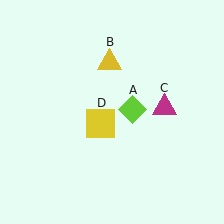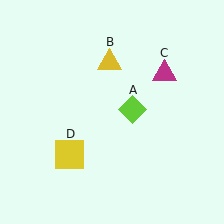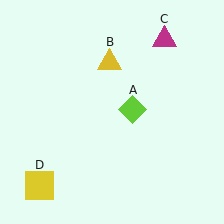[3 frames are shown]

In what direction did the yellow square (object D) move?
The yellow square (object D) moved down and to the left.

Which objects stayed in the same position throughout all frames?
Lime diamond (object A) and yellow triangle (object B) remained stationary.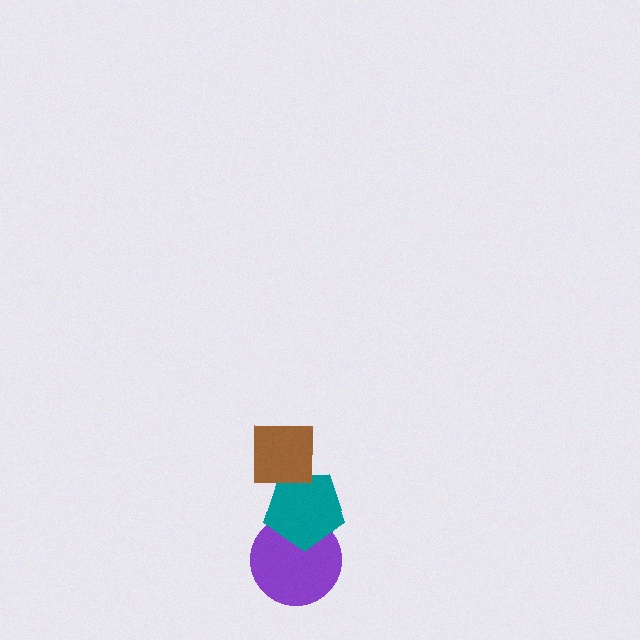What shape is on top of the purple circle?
The teal pentagon is on top of the purple circle.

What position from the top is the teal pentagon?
The teal pentagon is 2nd from the top.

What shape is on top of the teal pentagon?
The brown square is on top of the teal pentagon.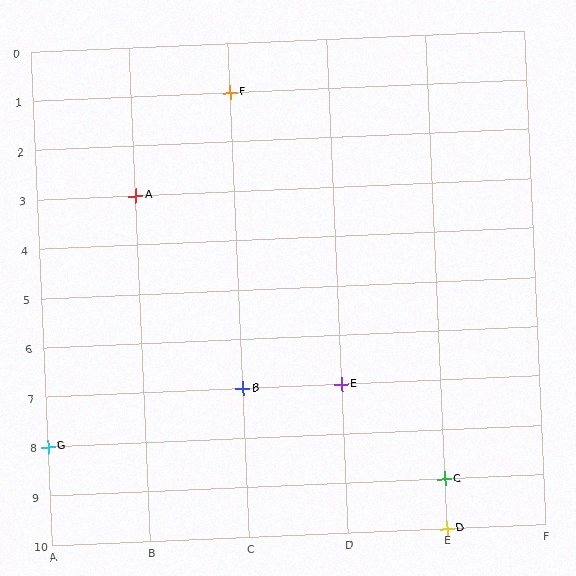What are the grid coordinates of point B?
Point B is at grid coordinates (C, 7).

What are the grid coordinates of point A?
Point A is at grid coordinates (B, 3).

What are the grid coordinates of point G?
Point G is at grid coordinates (A, 8).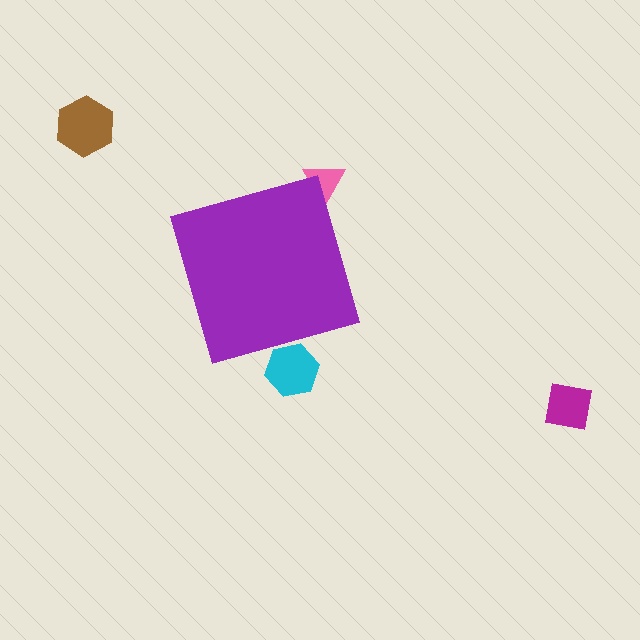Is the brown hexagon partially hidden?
No, the brown hexagon is fully visible.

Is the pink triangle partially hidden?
Yes, the pink triangle is partially hidden behind the purple diamond.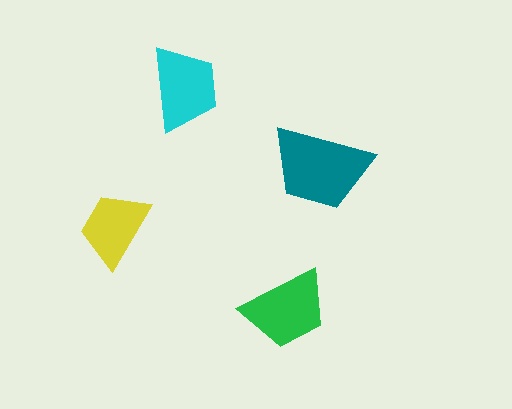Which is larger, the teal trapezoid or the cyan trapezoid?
The teal one.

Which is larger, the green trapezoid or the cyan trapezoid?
The green one.